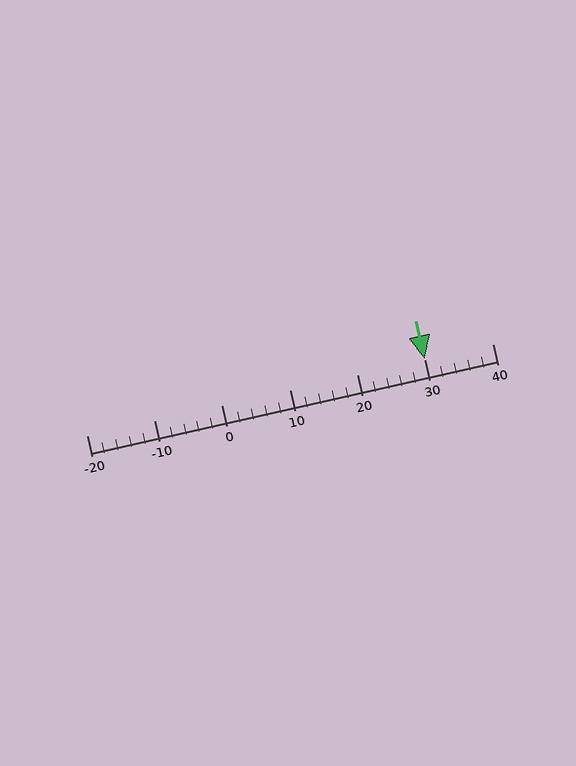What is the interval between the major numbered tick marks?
The major tick marks are spaced 10 units apart.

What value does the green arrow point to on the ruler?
The green arrow points to approximately 30.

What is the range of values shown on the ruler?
The ruler shows values from -20 to 40.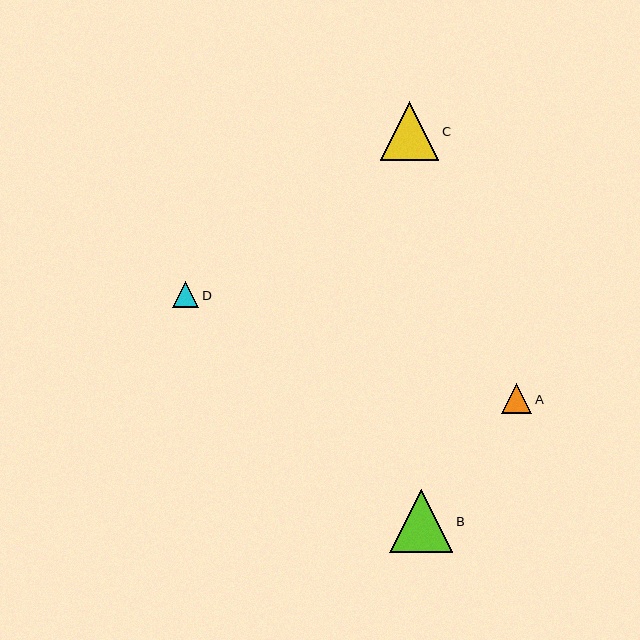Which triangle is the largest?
Triangle B is the largest with a size of approximately 63 pixels.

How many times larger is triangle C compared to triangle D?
Triangle C is approximately 2.2 times the size of triangle D.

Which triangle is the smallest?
Triangle D is the smallest with a size of approximately 26 pixels.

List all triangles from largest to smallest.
From largest to smallest: B, C, A, D.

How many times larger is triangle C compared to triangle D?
Triangle C is approximately 2.2 times the size of triangle D.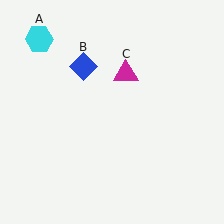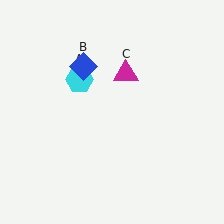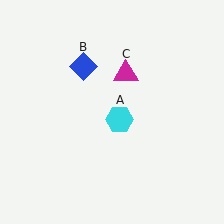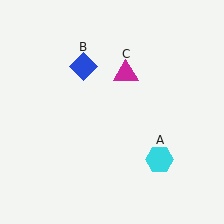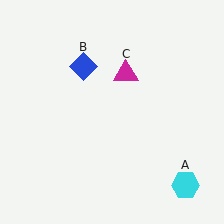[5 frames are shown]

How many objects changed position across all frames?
1 object changed position: cyan hexagon (object A).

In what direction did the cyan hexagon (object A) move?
The cyan hexagon (object A) moved down and to the right.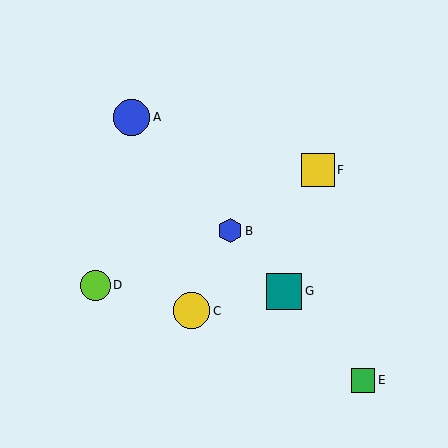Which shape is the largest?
The blue circle (labeled A) is the largest.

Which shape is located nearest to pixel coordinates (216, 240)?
The blue hexagon (labeled B) at (230, 231) is nearest to that location.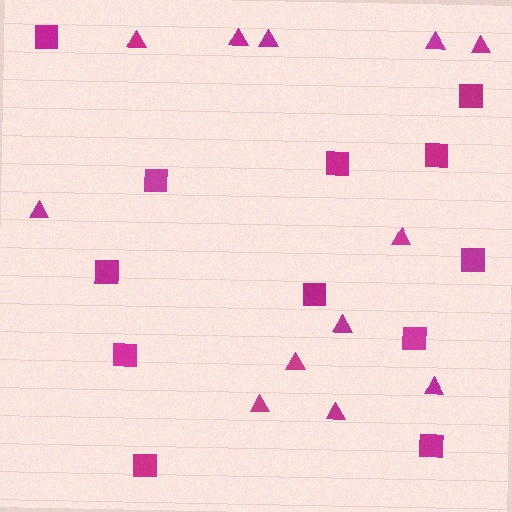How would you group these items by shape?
There are 2 groups: one group of triangles (12) and one group of squares (12).